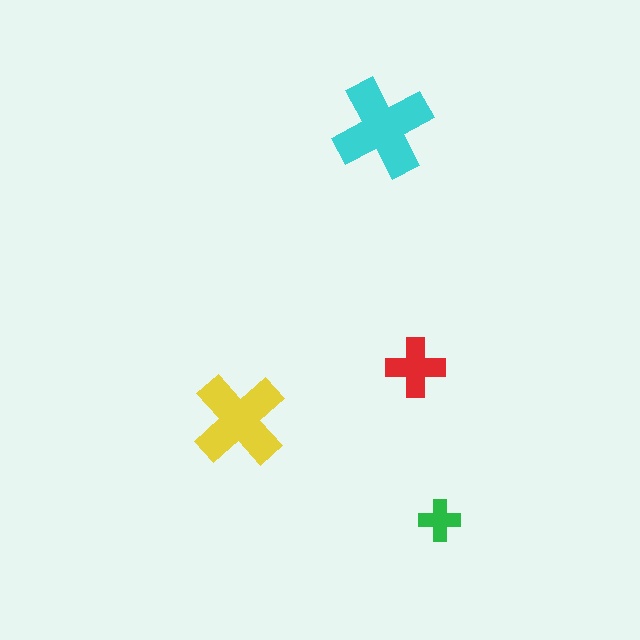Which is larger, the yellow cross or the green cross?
The yellow one.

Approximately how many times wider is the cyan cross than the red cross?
About 1.5 times wider.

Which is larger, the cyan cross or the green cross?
The cyan one.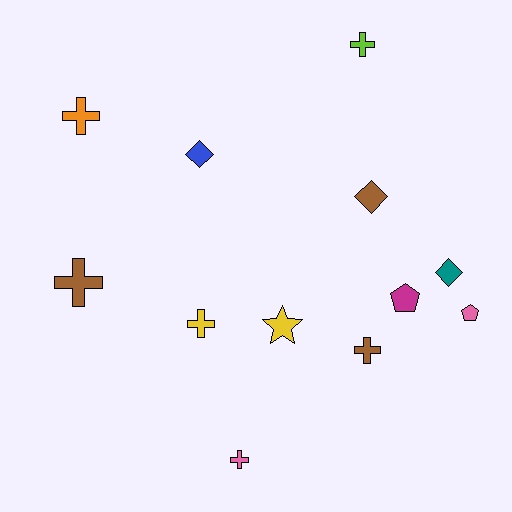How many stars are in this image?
There is 1 star.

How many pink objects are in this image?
There are 2 pink objects.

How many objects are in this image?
There are 12 objects.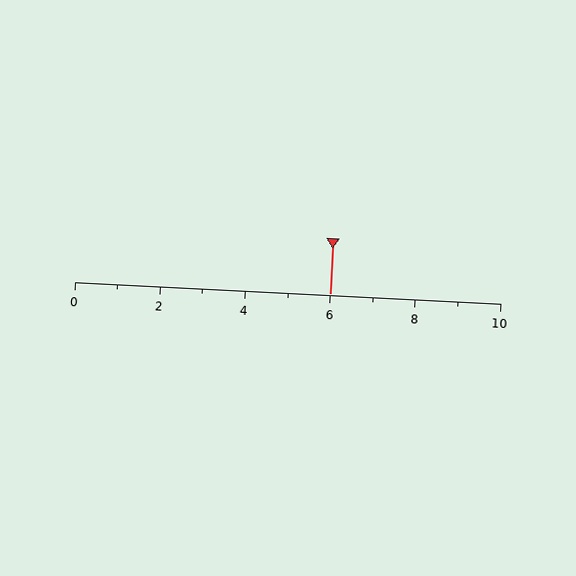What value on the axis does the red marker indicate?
The marker indicates approximately 6.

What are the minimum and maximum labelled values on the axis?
The axis runs from 0 to 10.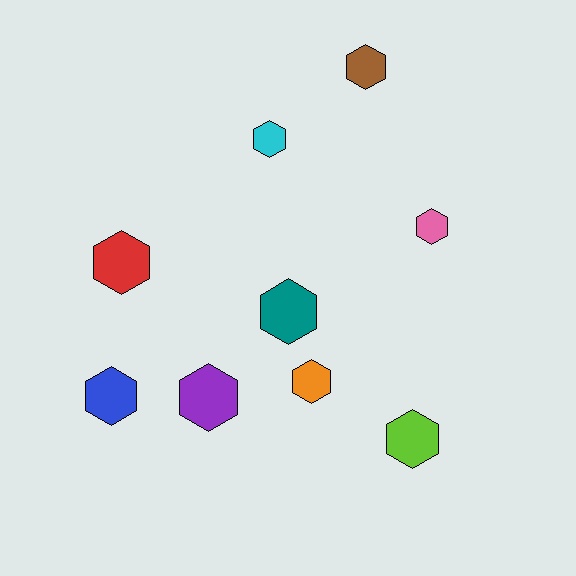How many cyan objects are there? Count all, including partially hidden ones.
There is 1 cyan object.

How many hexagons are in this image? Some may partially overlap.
There are 9 hexagons.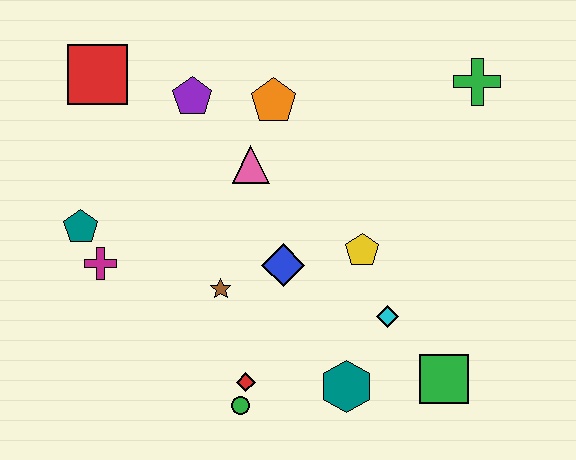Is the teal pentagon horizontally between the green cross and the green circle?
No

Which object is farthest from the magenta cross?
The green cross is farthest from the magenta cross.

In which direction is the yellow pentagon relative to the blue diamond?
The yellow pentagon is to the right of the blue diamond.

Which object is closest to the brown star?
The blue diamond is closest to the brown star.